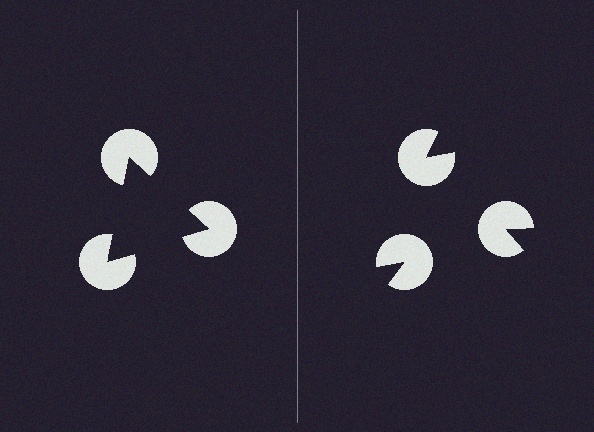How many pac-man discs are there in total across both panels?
6 — 3 on each side.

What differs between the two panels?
The pac-man discs are positioned identically on both sides; only the wedge orientations differ. On the left they align to a triangle; on the right they are misaligned.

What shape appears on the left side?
An illusory triangle.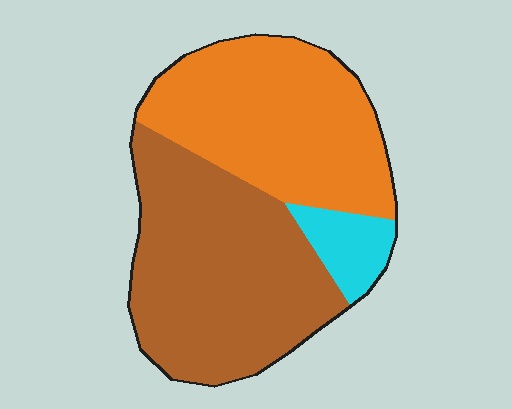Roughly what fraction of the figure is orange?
Orange covers roughly 40% of the figure.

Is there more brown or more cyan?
Brown.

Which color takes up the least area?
Cyan, at roughly 10%.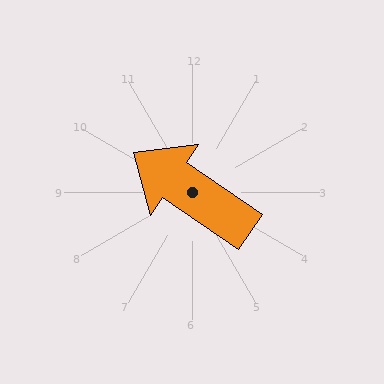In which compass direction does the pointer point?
Northwest.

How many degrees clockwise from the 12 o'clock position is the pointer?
Approximately 304 degrees.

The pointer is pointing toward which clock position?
Roughly 10 o'clock.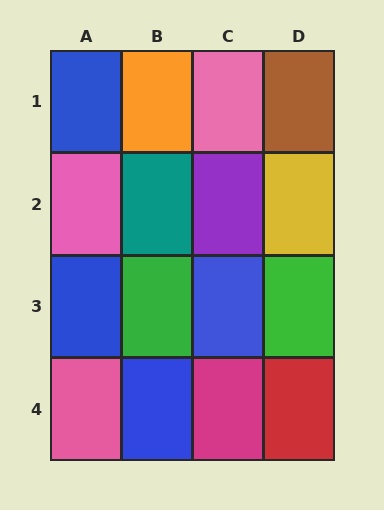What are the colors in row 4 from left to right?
Pink, blue, magenta, red.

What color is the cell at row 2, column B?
Teal.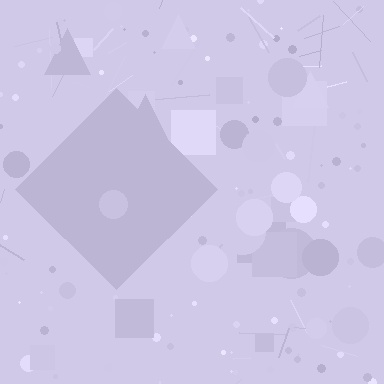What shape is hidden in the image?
A diamond is hidden in the image.